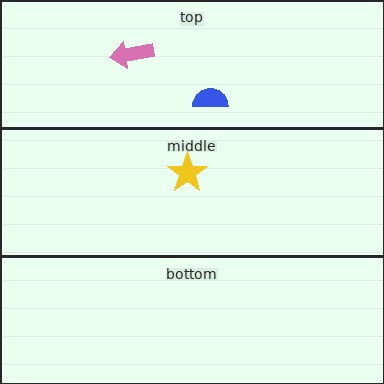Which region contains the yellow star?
The middle region.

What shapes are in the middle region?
The yellow star.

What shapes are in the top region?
The blue semicircle, the pink arrow.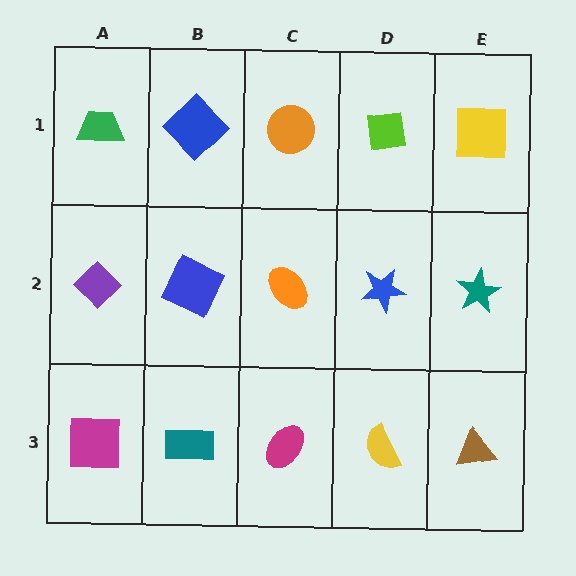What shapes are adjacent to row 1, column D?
A blue star (row 2, column D), an orange circle (row 1, column C), a yellow square (row 1, column E).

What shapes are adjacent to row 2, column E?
A yellow square (row 1, column E), a brown triangle (row 3, column E), a blue star (row 2, column D).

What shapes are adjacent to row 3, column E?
A teal star (row 2, column E), a yellow semicircle (row 3, column D).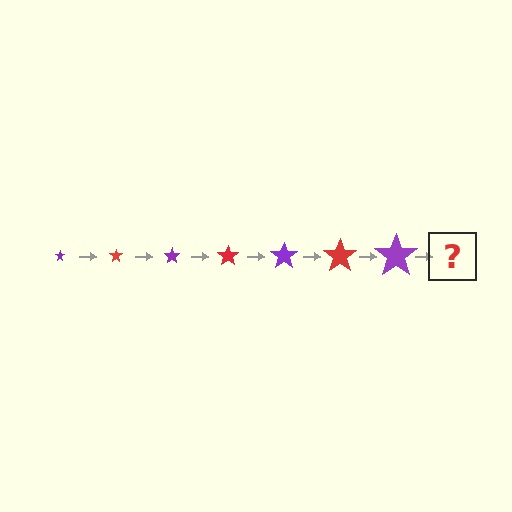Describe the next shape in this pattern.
It should be a red star, larger than the previous one.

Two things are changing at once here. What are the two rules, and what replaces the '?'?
The two rules are that the star grows larger each step and the color cycles through purple and red. The '?' should be a red star, larger than the previous one.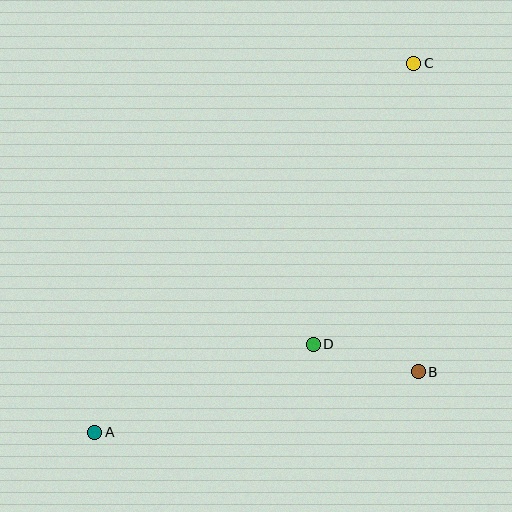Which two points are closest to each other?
Points B and D are closest to each other.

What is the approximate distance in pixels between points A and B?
The distance between A and B is approximately 329 pixels.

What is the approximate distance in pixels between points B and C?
The distance between B and C is approximately 309 pixels.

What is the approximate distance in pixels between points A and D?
The distance between A and D is approximately 236 pixels.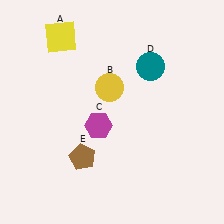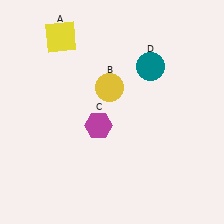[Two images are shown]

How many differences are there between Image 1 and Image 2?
There is 1 difference between the two images.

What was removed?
The brown pentagon (E) was removed in Image 2.